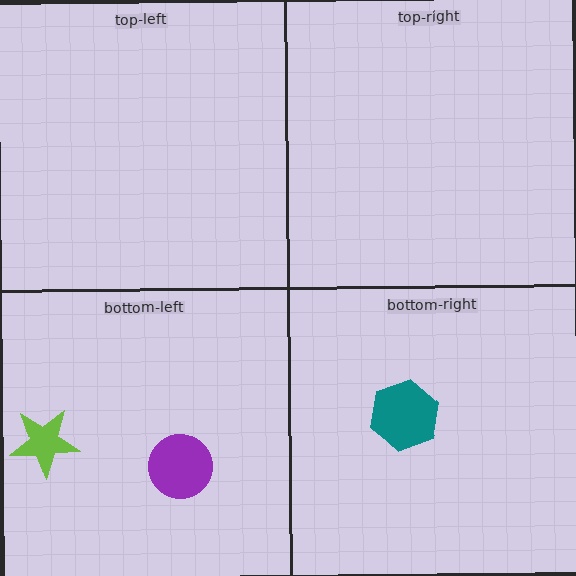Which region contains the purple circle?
The bottom-left region.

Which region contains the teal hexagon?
The bottom-right region.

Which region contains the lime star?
The bottom-left region.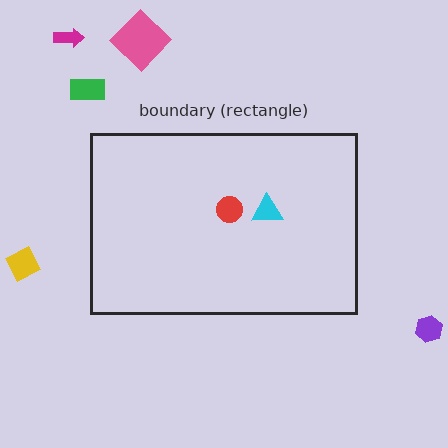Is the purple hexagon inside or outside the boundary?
Outside.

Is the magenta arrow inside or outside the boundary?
Outside.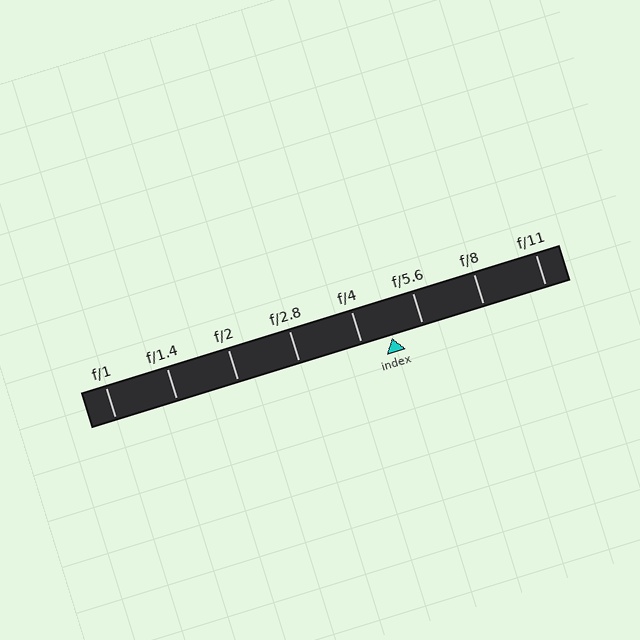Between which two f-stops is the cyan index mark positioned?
The index mark is between f/4 and f/5.6.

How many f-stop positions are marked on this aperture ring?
There are 8 f-stop positions marked.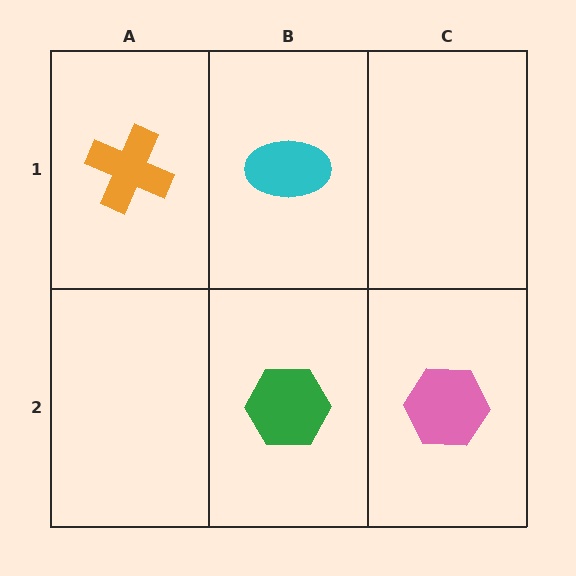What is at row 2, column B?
A green hexagon.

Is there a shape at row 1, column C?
No, that cell is empty.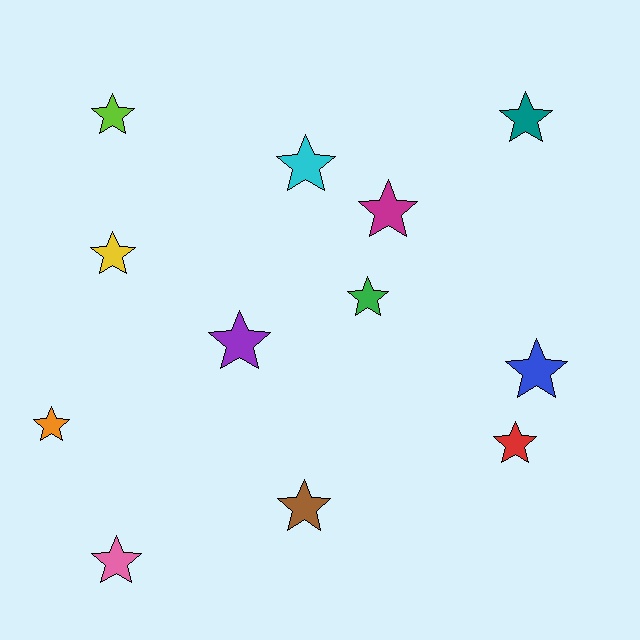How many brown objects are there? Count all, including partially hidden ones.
There is 1 brown object.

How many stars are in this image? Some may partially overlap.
There are 12 stars.